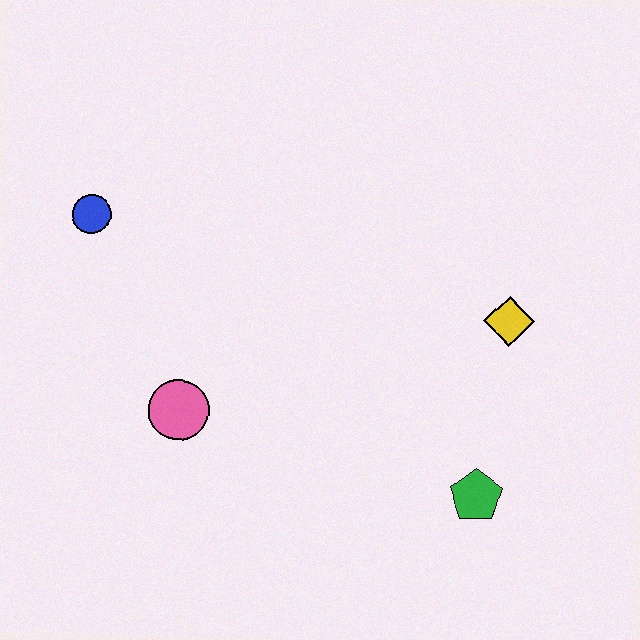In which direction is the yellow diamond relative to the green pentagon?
The yellow diamond is above the green pentagon.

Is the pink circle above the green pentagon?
Yes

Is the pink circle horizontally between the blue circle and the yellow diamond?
Yes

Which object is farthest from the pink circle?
The yellow diamond is farthest from the pink circle.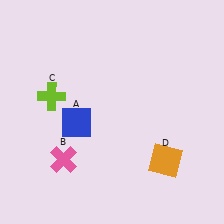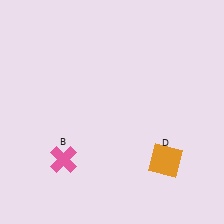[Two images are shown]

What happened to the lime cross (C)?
The lime cross (C) was removed in Image 2. It was in the top-left area of Image 1.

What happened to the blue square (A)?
The blue square (A) was removed in Image 2. It was in the bottom-left area of Image 1.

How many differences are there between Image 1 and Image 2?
There are 2 differences between the two images.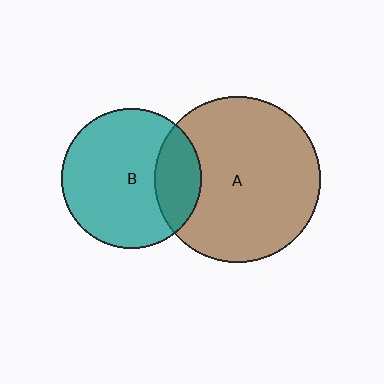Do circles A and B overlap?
Yes.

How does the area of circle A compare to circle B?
Approximately 1.4 times.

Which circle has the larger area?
Circle A (brown).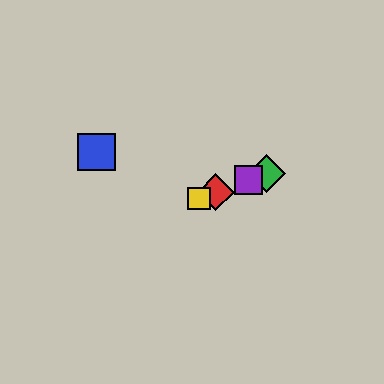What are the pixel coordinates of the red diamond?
The red diamond is at (216, 192).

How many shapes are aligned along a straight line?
4 shapes (the red diamond, the green diamond, the yellow square, the purple square) are aligned along a straight line.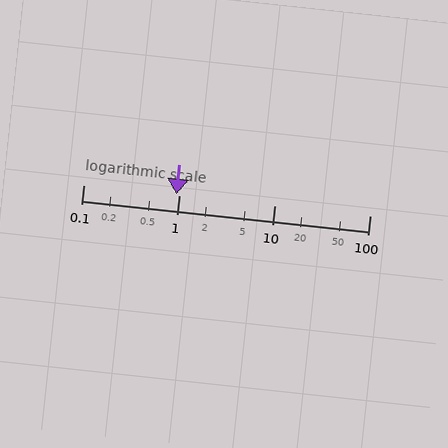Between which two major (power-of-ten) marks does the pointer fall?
The pointer is between 0.1 and 1.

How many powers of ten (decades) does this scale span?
The scale spans 3 decades, from 0.1 to 100.